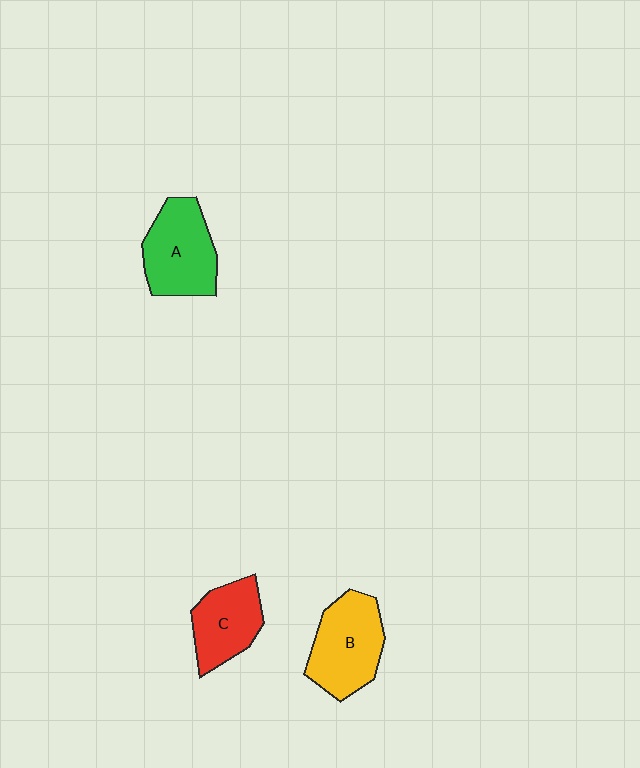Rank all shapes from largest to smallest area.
From largest to smallest: B (yellow), A (green), C (red).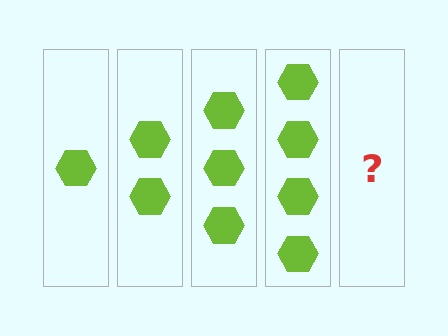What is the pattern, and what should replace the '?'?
The pattern is that each step adds one more hexagon. The '?' should be 5 hexagons.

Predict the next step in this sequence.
The next step is 5 hexagons.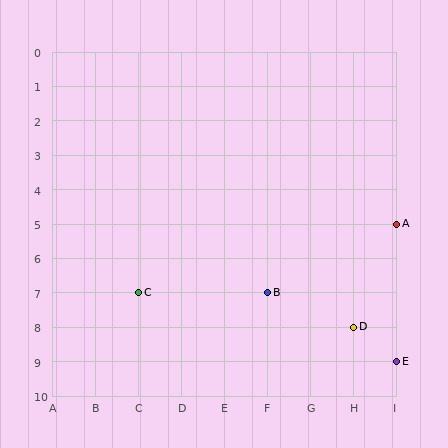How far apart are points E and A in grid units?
Points E and A are 4 rows apart.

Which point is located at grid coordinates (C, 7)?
Point C is at (C, 7).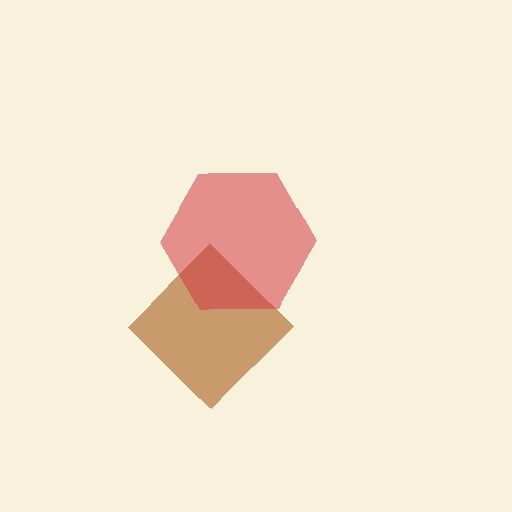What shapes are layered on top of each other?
The layered shapes are: a brown diamond, a red hexagon.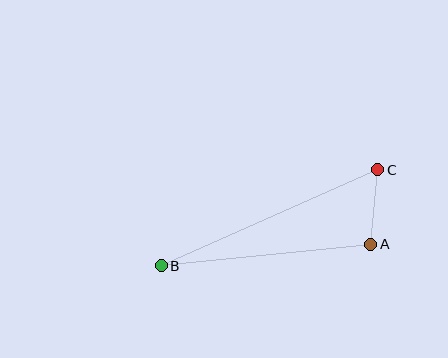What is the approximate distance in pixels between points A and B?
The distance between A and B is approximately 211 pixels.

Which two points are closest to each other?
Points A and C are closest to each other.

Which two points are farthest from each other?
Points B and C are farthest from each other.